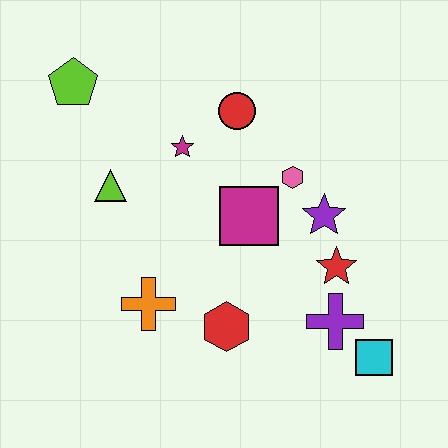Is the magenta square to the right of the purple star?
No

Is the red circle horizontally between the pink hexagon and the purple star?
No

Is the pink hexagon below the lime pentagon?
Yes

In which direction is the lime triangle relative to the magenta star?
The lime triangle is to the left of the magenta star.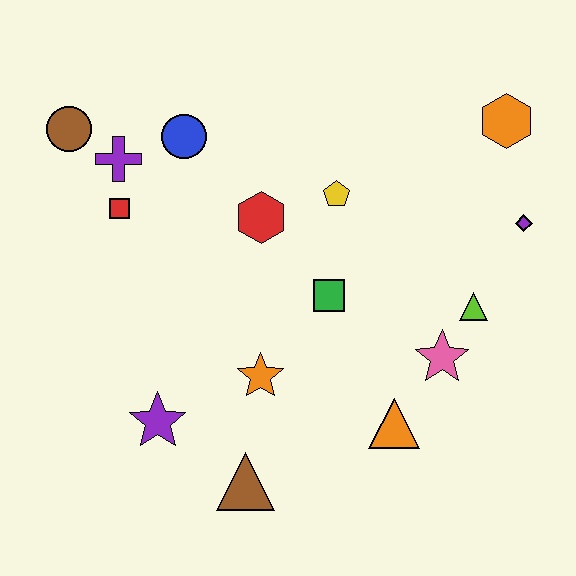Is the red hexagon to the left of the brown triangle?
No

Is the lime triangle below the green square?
Yes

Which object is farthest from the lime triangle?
The brown circle is farthest from the lime triangle.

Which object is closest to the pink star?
The lime triangle is closest to the pink star.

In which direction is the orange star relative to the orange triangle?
The orange star is to the left of the orange triangle.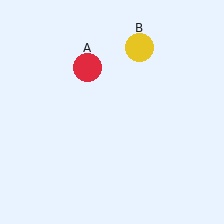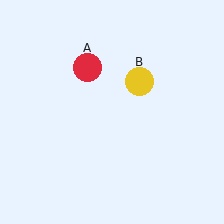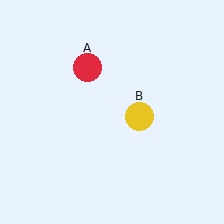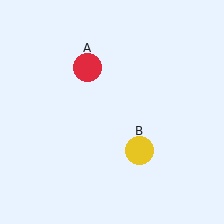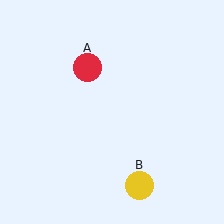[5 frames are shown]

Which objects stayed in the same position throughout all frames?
Red circle (object A) remained stationary.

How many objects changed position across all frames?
1 object changed position: yellow circle (object B).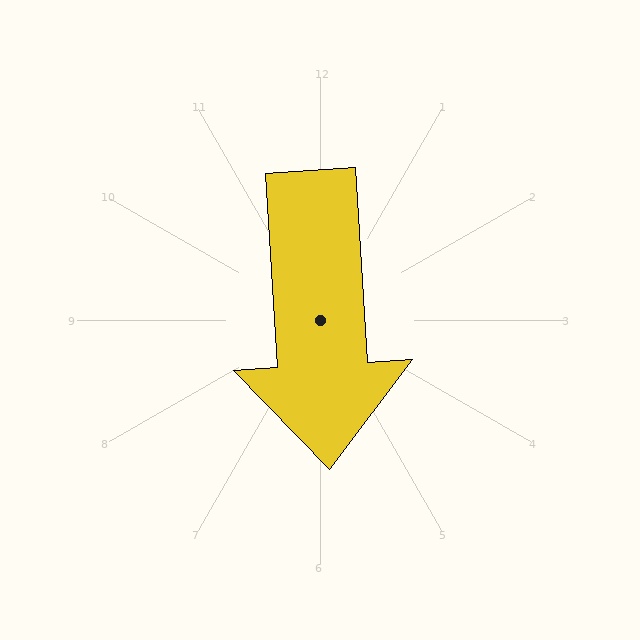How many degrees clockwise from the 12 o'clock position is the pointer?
Approximately 176 degrees.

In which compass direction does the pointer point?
South.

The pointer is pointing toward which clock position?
Roughly 6 o'clock.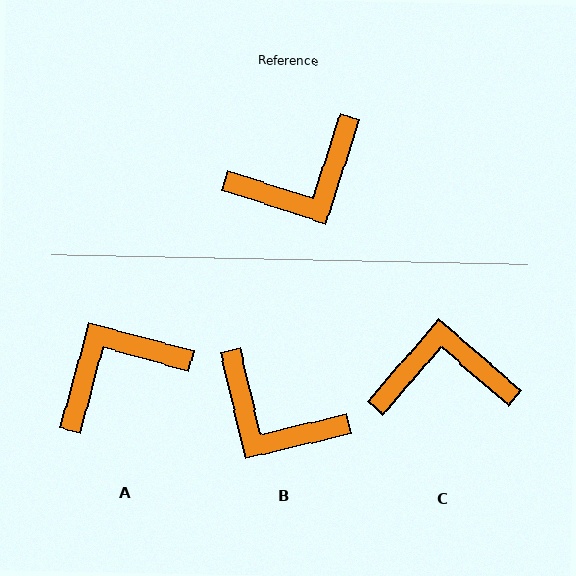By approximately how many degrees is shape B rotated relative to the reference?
Approximately 59 degrees clockwise.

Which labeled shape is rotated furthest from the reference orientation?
A, about 177 degrees away.